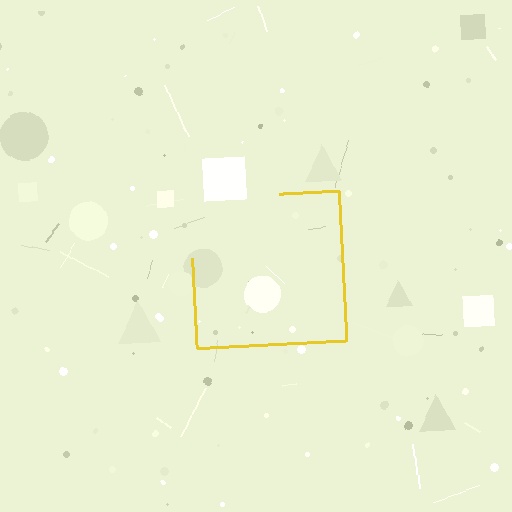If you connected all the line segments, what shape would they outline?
They would outline a square.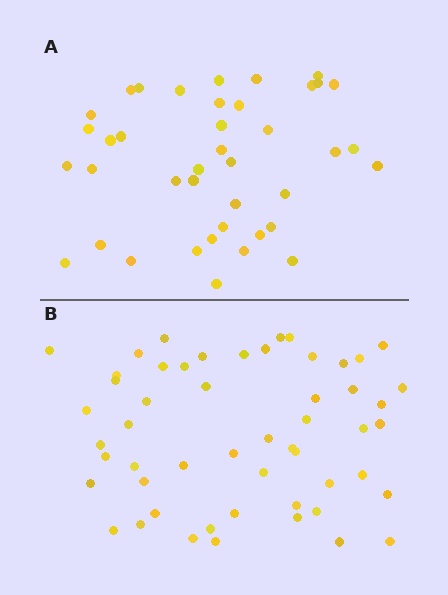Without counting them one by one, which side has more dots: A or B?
Region B (the bottom region) has more dots.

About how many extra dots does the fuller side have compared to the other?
Region B has approximately 15 more dots than region A.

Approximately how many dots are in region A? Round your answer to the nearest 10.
About 40 dots.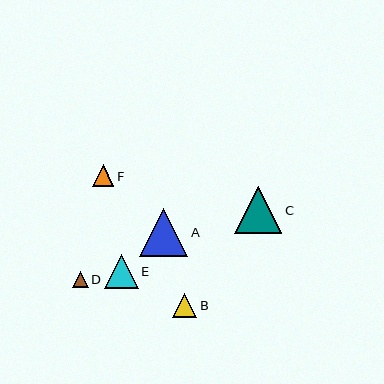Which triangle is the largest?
Triangle A is the largest with a size of approximately 48 pixels.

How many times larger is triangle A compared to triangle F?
Triangle A is approximately 2.2 times the size of triangle F.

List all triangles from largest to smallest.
From largest to smallest: A, C, E, B, F, D.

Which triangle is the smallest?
Triangle D is the smallest with a size of approximately 15 pixels.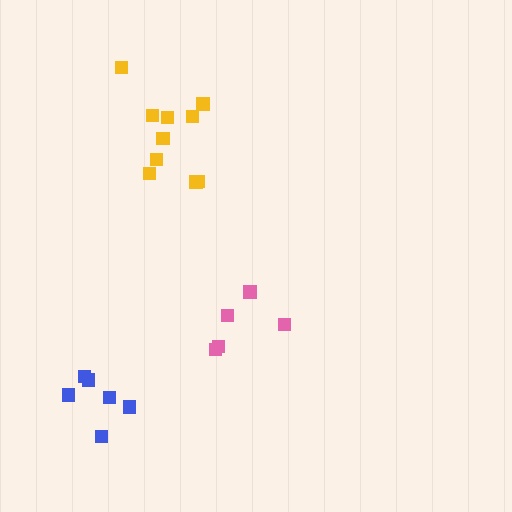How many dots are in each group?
Group 1: 6 dots, Group 2: 5 dots, Group 3: 10 dots (21 total).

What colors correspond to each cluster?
The clusters are colored: blue, pink, yellow.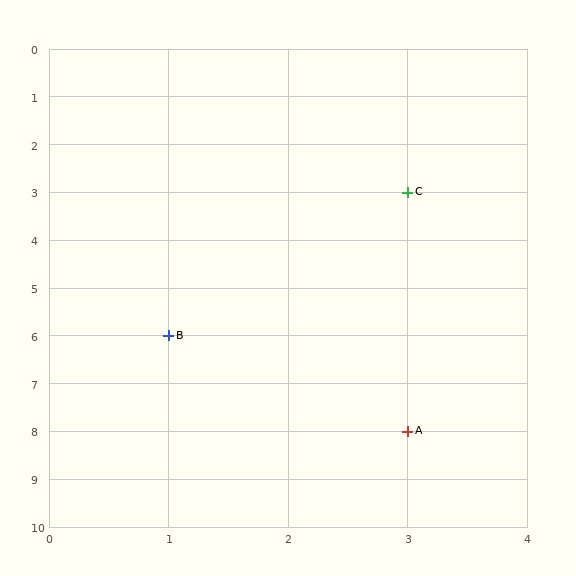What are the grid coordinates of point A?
Point A is at grid coordinates (3, 8).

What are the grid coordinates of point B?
Point B is at grid coordinates (1, 6).